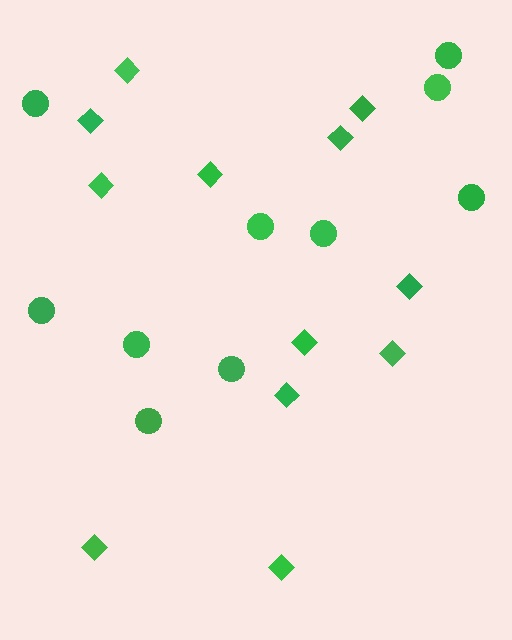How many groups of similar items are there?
There are 2 groups: one group of diamonds (12) and one group of circles (10).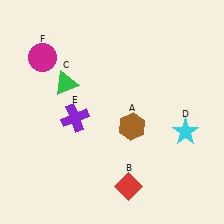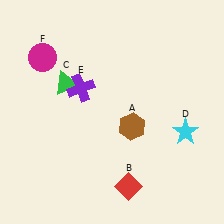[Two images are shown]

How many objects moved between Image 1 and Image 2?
1 object moved between the two images.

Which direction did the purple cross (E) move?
The purple cross (E) moved up.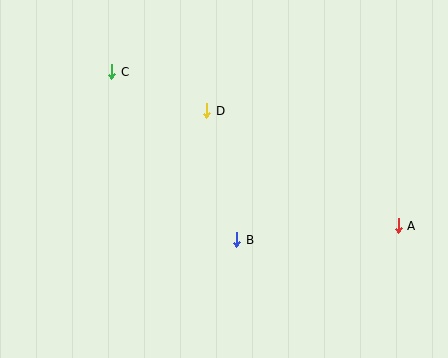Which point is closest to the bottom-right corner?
Point A is closest to the bottom-right corner.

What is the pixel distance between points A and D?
The distance between A and D is 223 pixels.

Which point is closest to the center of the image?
Point B at (237, 240) is closest to the center.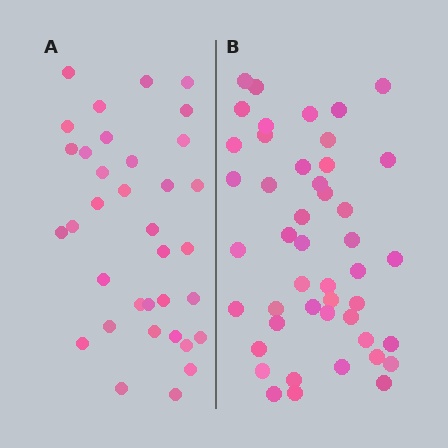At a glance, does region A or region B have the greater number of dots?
Region B (the right region) has more dots.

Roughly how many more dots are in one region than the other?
Region B has roughly 12 or so more dots than region A.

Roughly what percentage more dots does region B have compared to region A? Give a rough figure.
About 30% more.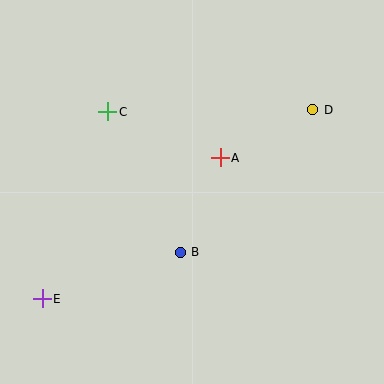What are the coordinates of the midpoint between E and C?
The midpoint between E and C is at (75, 205).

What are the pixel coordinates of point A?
Point A is at (220, 158).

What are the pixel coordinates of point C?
Point C is at (108, 112).